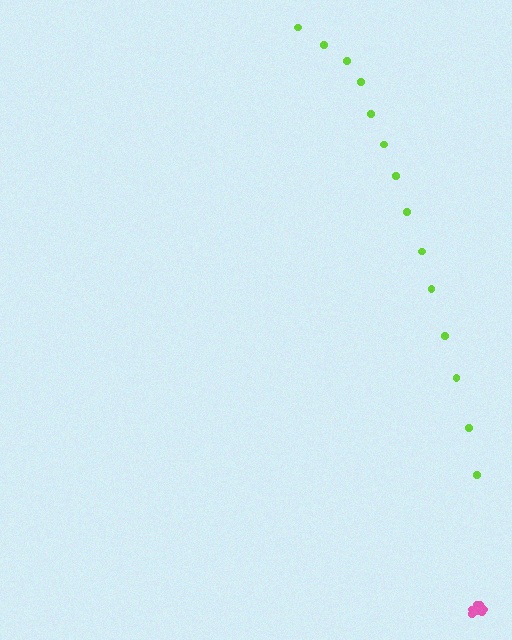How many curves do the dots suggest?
There are 2 distinct paths.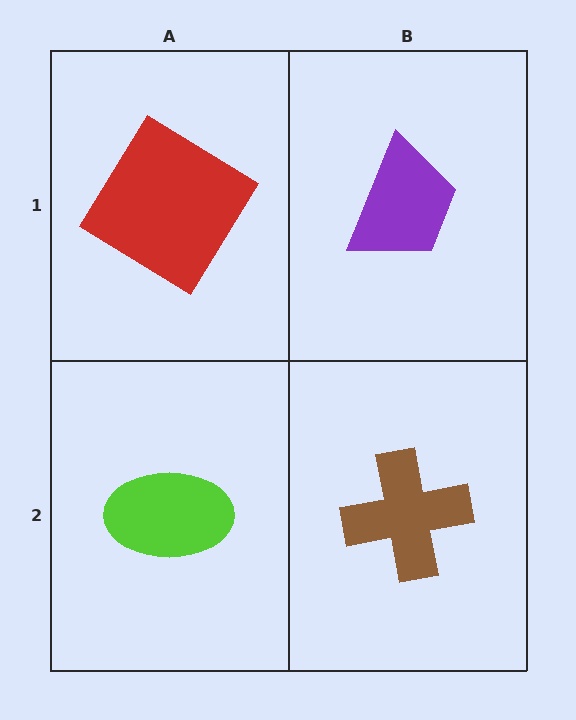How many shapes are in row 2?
2 shapes.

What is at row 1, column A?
A red diamond.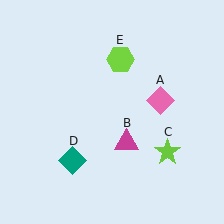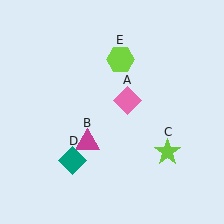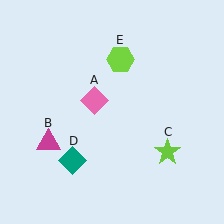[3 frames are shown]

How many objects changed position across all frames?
2 objects changed position: pink diamond (object A), magenta triangle (object B).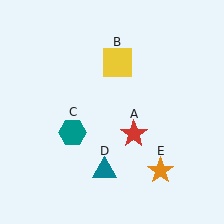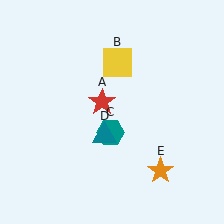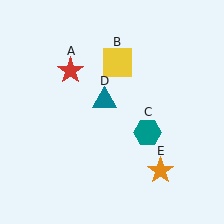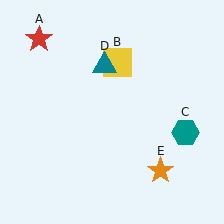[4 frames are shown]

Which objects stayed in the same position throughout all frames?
Yellow square (object B) and orange star (object E) remained stationary.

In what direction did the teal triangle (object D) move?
The teal triangle (object D) moved up.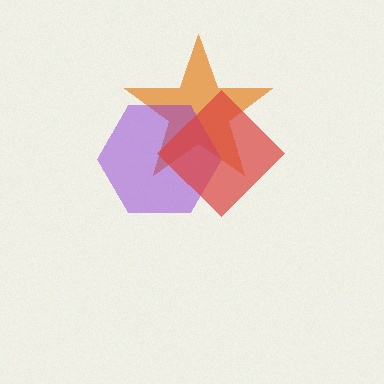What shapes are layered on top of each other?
The layered shapes are: an orange star, a purple hexagon, a red diamond.